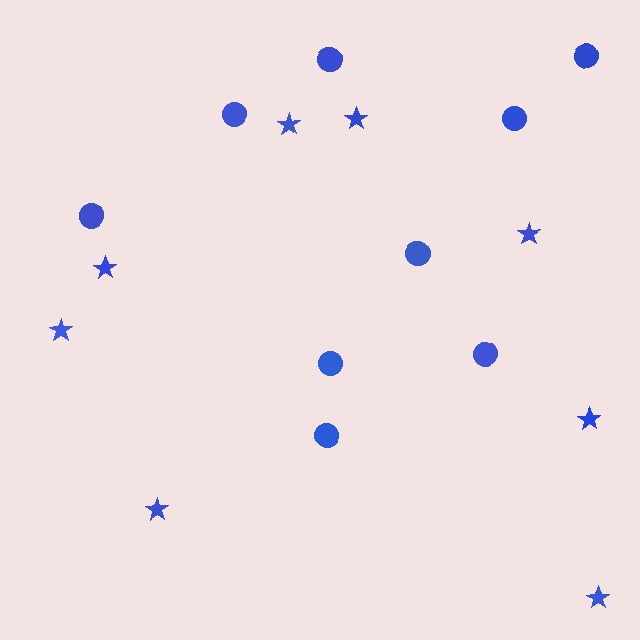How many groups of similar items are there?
There are 2 groups: one group of stars (8) and one group of circles (9).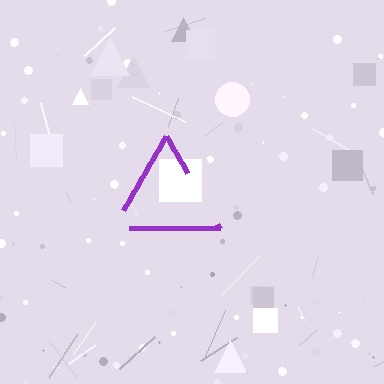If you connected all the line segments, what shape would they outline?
They would outline a triangle.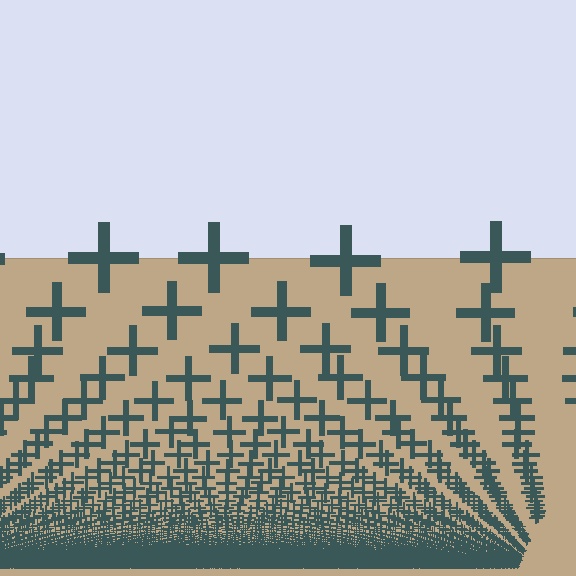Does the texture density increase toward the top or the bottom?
Density increases toward the bottom.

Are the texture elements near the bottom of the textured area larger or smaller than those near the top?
Smaller. The gradient is inverted — elements near the bottom are smaller and denser.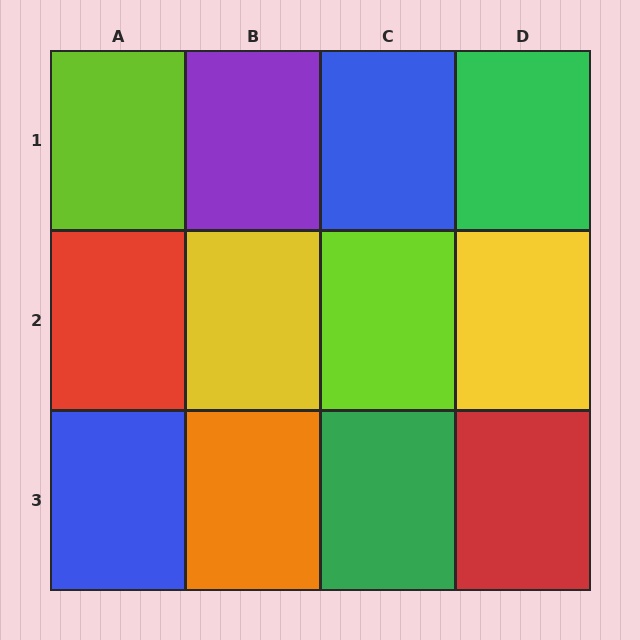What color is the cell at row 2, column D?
Yellow.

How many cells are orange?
1 cell is orange.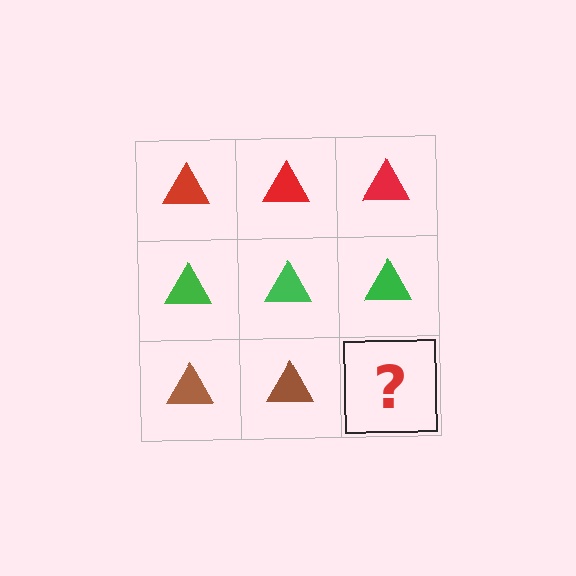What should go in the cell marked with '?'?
The missing cell should contain a brown triangle.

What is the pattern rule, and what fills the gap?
The rule is that each row has a consistent color. The gap should be filled with a brown triangle.